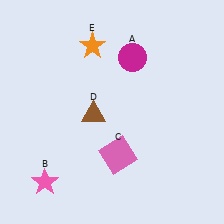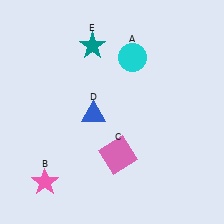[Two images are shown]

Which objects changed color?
A changed from magenta to cyan. D changed from brown to blue. E changed from orange to teal.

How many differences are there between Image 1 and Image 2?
There are 3 differences between the two images.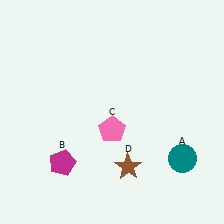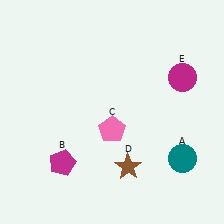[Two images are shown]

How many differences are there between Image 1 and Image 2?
There is 1 difference between the two images.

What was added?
A magenta circle (E) was added in Image 2.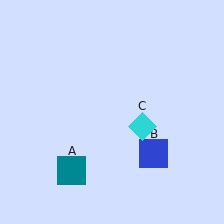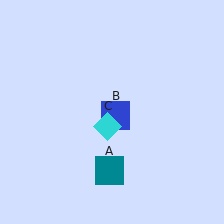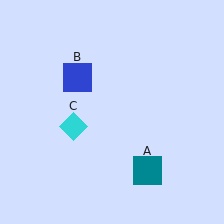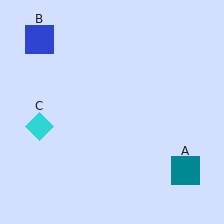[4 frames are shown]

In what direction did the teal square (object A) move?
The teal square (object A) moved right.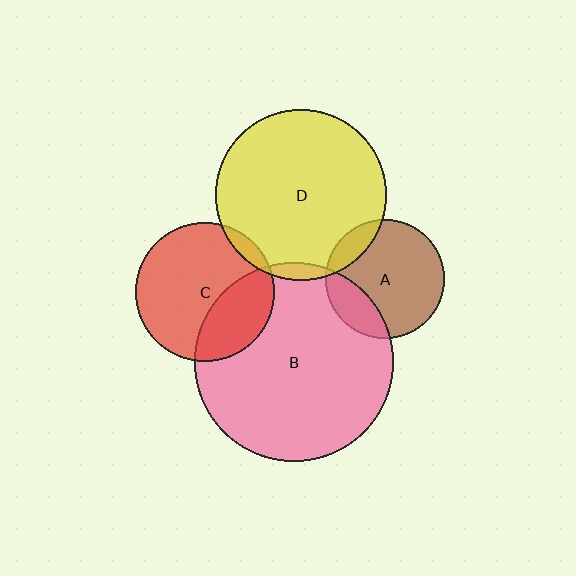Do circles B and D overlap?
Yes.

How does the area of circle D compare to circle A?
Approximately 2.1 times.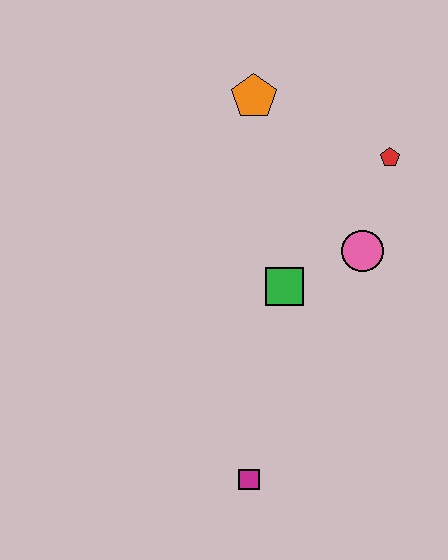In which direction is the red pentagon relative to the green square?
The red pentagon is above the green square.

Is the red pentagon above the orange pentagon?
No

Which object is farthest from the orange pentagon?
The magenta square is farthest from the orange pentagon.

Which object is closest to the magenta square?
The green square is closest to the magenta square.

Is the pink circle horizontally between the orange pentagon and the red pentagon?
Yes